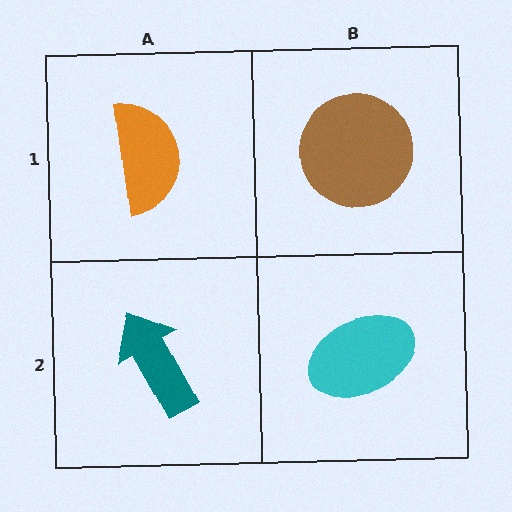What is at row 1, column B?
A brown circle.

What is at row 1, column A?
An orange semicircle.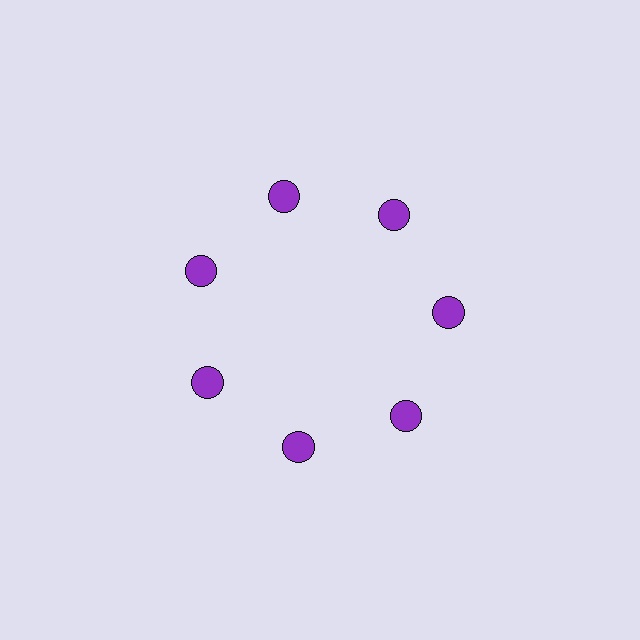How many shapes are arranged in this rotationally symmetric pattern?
There are 7 shapes, arranged in 7 groups of 1.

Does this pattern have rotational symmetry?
Yes, this pattern has 7-fold rotational symmetry. It looks the same after rotating 51 degrees around the center.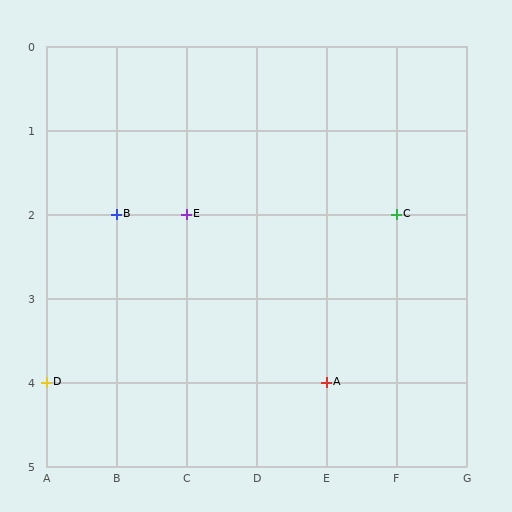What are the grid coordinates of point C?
Point C is at grid coordinates (F, 2).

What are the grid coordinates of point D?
Point D is at grid coordinates (A, 4).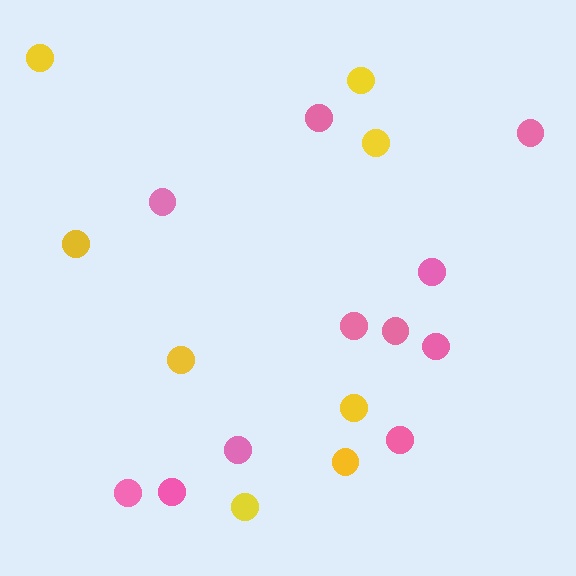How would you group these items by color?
There are 2 groups: one group of pink circles (11) and one group of yellow circles (8).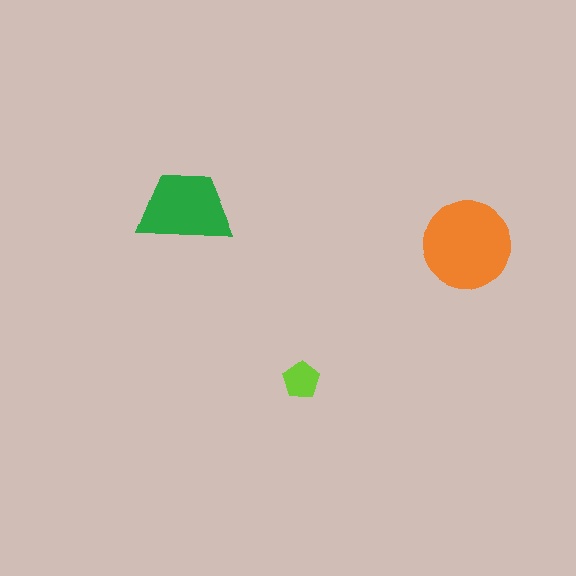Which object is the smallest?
The lime pentagon.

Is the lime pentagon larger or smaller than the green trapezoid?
Smaller.